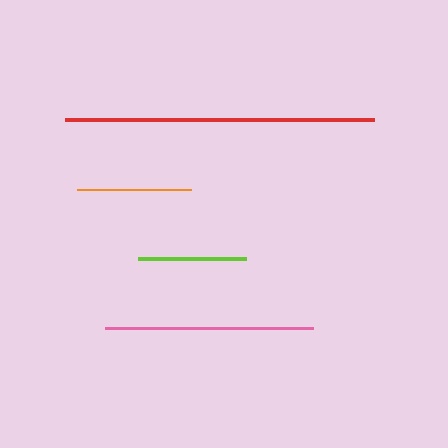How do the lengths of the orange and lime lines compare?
The orange and lime lines are approximately the same length.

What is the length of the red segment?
The red segment is approximately 309 pixels long.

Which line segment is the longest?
The red line is the longest at approximately 309 pixels.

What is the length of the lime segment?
The lime segment is approximately 108 pixels long.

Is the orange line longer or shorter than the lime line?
The orange line is longer than the lime line.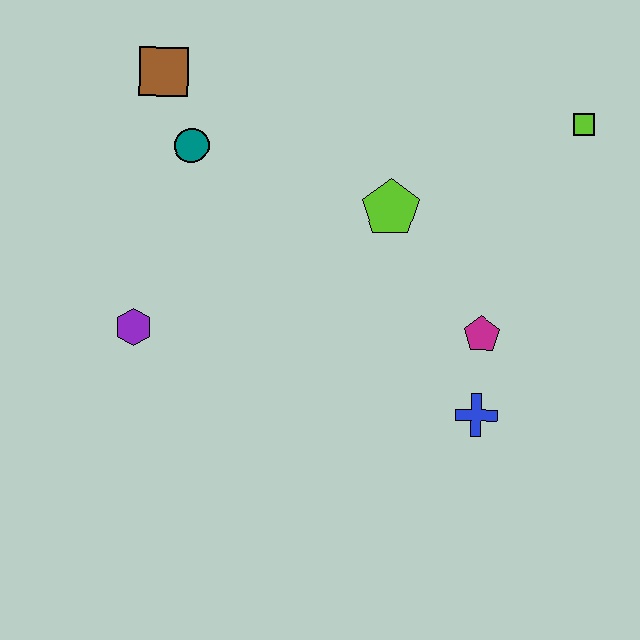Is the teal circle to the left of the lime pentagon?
Yes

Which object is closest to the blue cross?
The magenta pentagon is closest to the blue cross.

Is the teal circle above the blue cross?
Yes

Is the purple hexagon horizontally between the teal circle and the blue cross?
No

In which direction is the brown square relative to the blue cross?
The brown square is above the blue cross.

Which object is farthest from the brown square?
The blue cross is farthest from the brown square.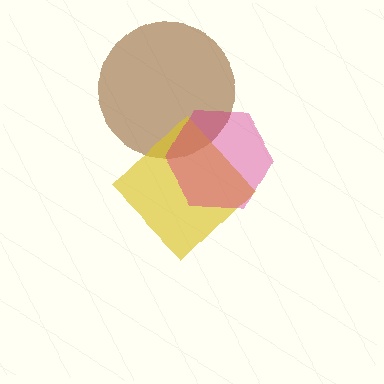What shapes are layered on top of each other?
The layered shapes are: a brown circle, a yellow diamond, a magenta hexagon.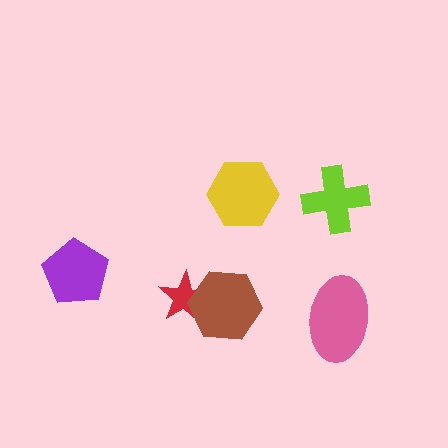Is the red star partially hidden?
Yes, it is partially covered by another shape.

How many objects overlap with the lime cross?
0 objects overlap with the lime cross.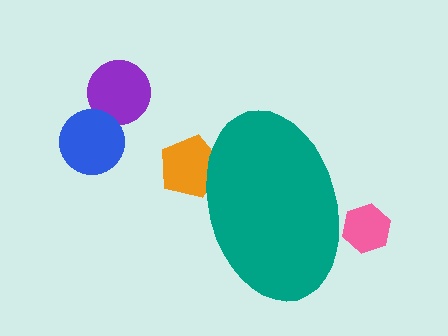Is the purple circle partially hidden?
No, the purple circle is fully visible.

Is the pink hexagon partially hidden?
Yes, the pink hexagon is partially hidden behind the teal ellipse.